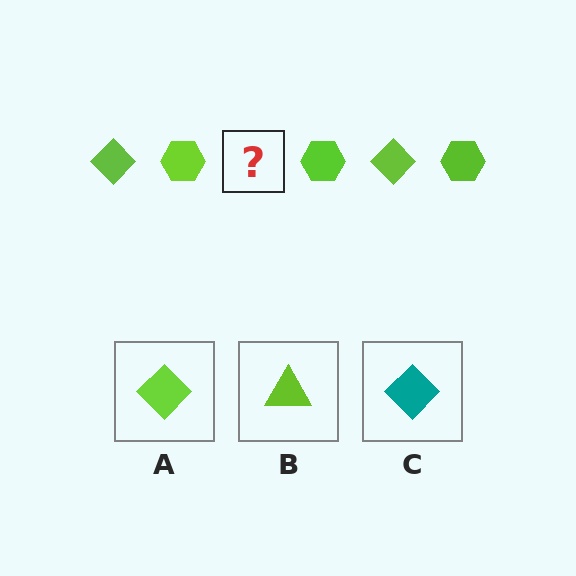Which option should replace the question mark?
Option A.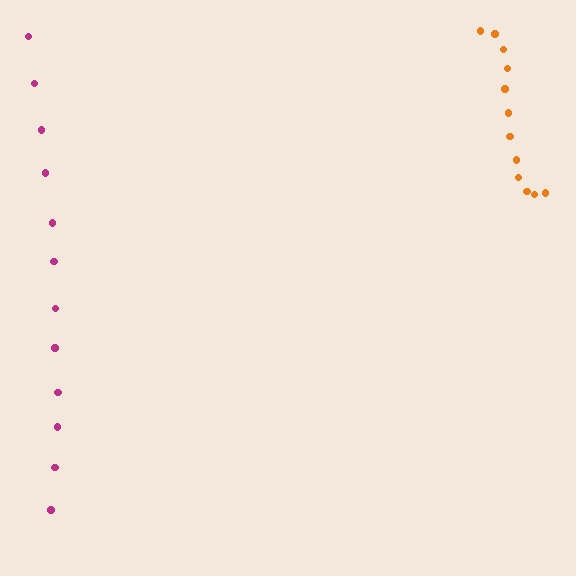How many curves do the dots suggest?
There are 2 distinct paths.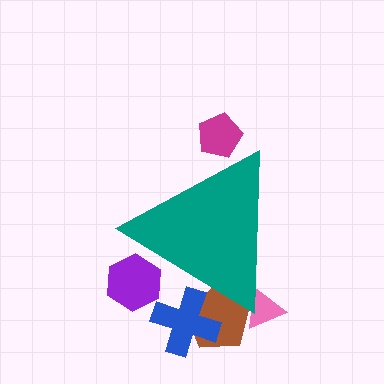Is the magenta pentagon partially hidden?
Yes, the magenta pentagon is partially hidden behind the teal triangle.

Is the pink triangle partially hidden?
Yes, the pink triangle is partially hidden behind the teal triangle.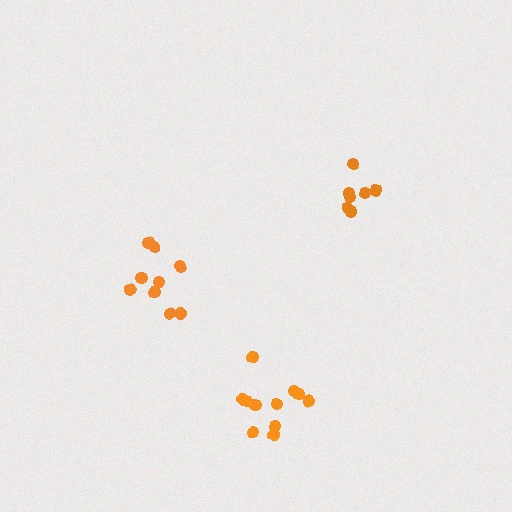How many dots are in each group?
Group 1: 7 dots, Group 2: 9 dots, Group 3: 11 dots (27 total).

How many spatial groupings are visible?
There are 3 spatial groupings.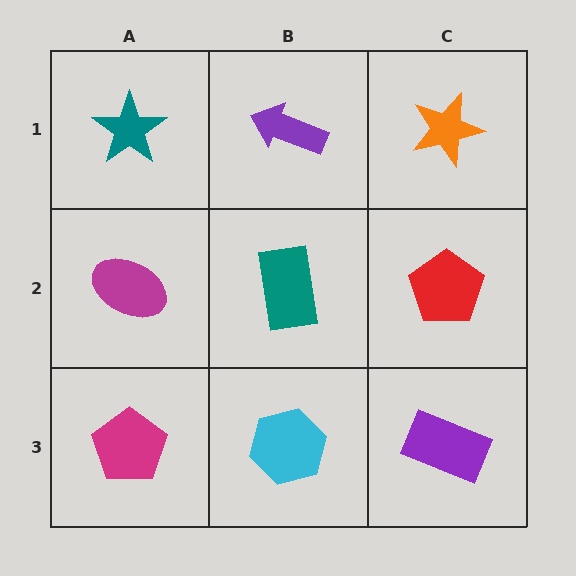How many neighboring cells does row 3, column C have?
2.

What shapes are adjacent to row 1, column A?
A magenta ellipse (row 2, column A), a purple arrow (row 1, column B).